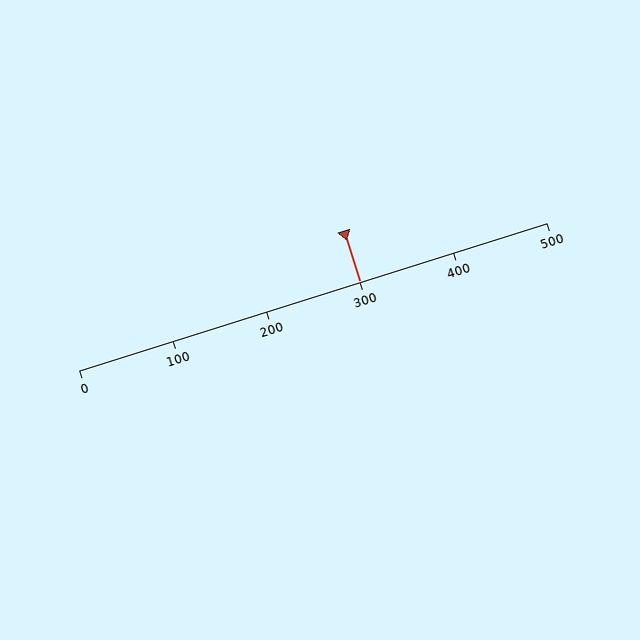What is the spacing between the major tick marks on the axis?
The major ticks are spaced 100 apart.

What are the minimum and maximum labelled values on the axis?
The axis runs from 0 to 500.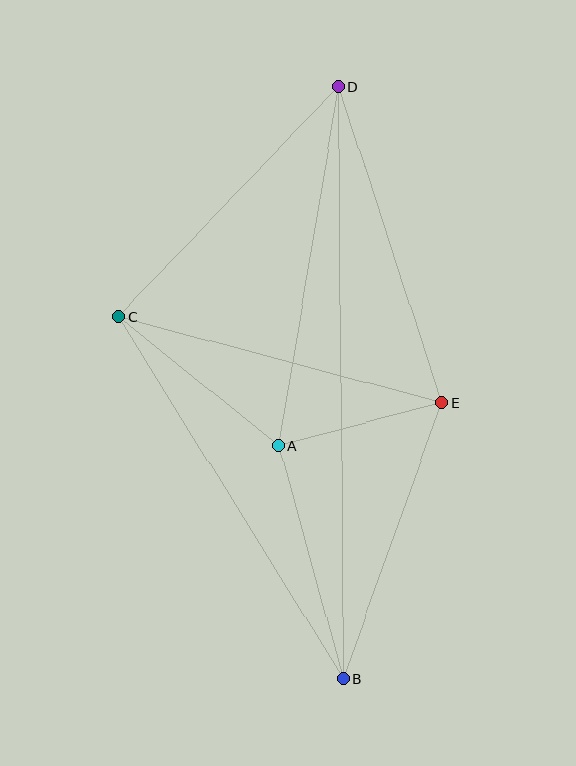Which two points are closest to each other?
Points A and E are closest to each other.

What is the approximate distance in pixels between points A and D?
The distance between A and D is approximately 364 pixels.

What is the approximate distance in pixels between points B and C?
The distance between B and C is approximately 426 pixels.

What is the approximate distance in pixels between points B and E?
The distance between B and E is approximately 293 pixels.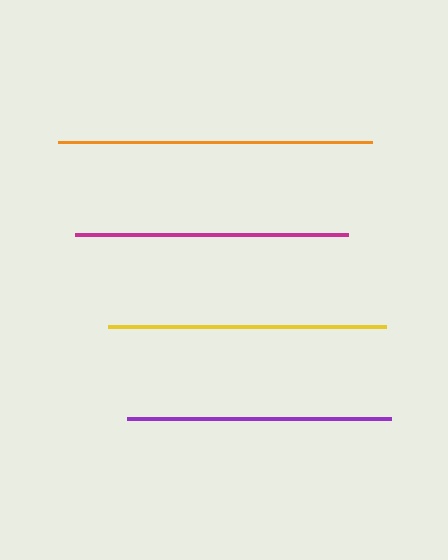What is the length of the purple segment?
The purple segment is approximately 265 pixels long.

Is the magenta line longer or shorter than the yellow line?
The yellow line is longer than the magenta line.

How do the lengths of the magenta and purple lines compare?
The magenta and purple lines are approximately the same length.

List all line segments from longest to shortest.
From longest to shortest: orange, yellow, magenta, purple.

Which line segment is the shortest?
The purple line is the shortest at approximately 265 pixels.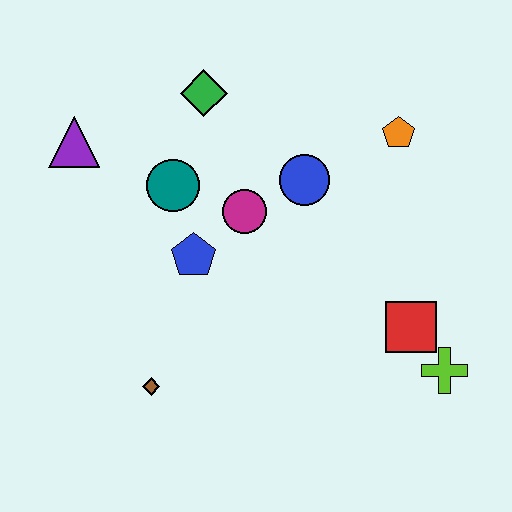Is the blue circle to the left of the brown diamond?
No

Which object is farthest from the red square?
The purple triangle is farthest from the red square.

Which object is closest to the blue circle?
The magenta circle is closest to the blue circle.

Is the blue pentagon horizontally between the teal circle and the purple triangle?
No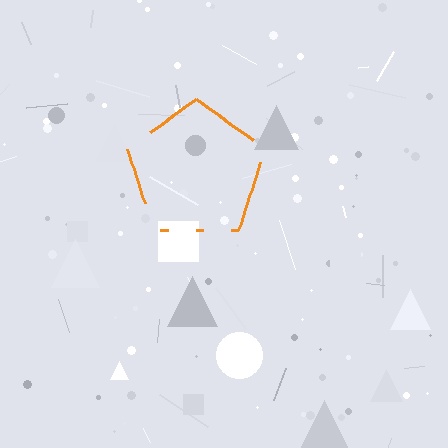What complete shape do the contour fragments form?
The contour fragments form a pentagon.